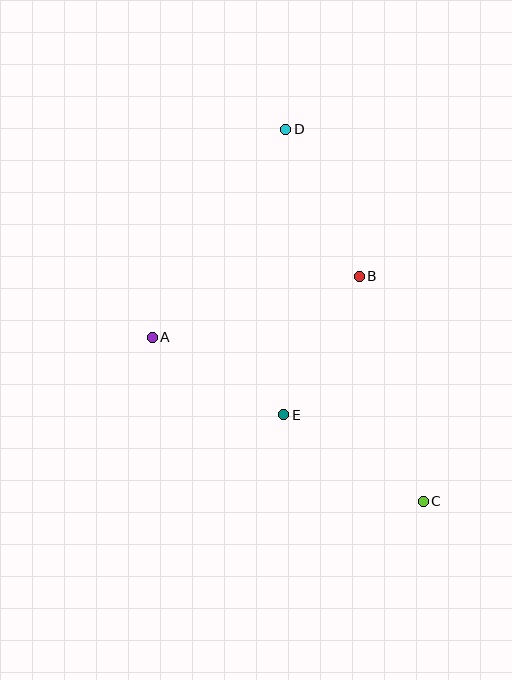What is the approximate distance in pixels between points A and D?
The distance between A and D is approximately 247 pixels.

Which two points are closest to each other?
Points A and E are closest to each other.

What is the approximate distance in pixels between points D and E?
The distance between D and E is approximately 285 pixels.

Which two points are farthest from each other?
Points C and D are farthest from each other.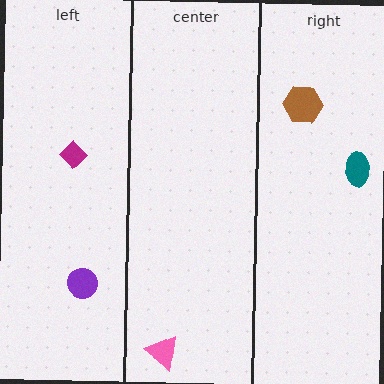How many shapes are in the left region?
2.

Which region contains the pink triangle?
The center region.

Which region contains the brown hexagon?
The right region.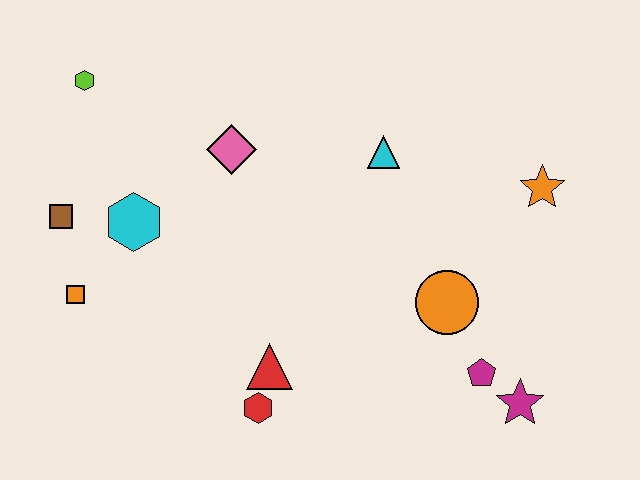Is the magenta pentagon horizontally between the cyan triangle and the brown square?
No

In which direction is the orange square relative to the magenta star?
The orange square is to the left of the magenta star.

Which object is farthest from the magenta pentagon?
The lime hexagon is farthest from the magenta pentagon.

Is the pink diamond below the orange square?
No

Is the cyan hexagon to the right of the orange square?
Yes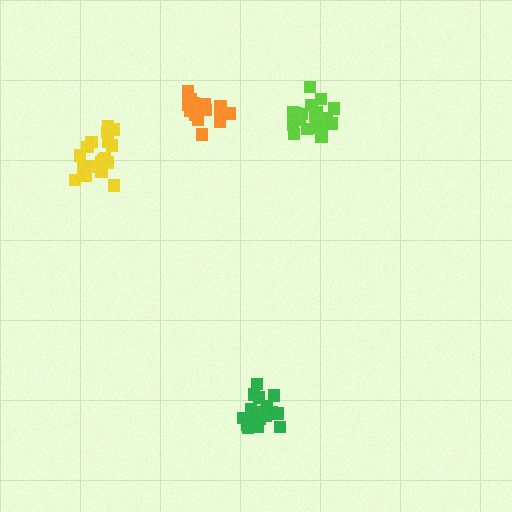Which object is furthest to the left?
The yellow cluster is leftmost.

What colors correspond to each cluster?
The clusters are colored: yellow, lime, green, orange.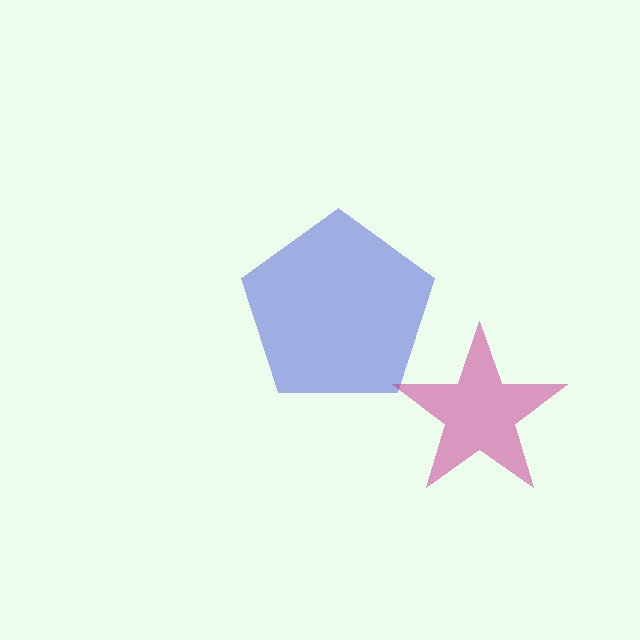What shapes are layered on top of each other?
The layered shapes are: a blue pentagon, a magenta star.